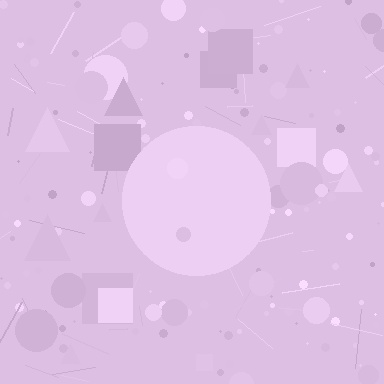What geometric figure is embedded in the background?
A circle is embedded in the background.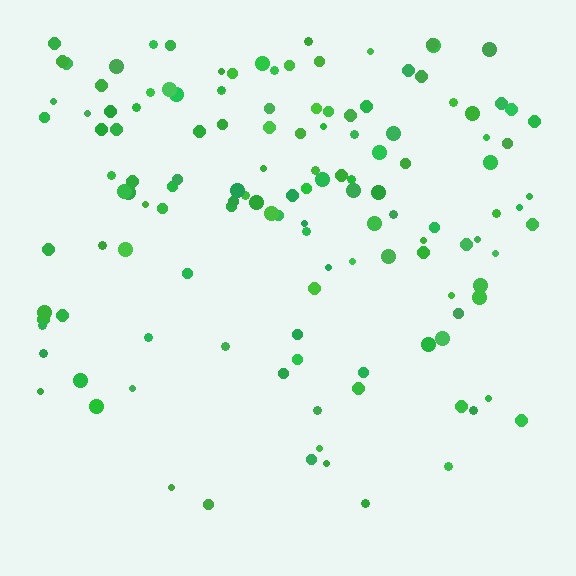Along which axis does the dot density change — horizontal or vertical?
Vertical.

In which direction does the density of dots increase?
From bottom to top, with the top side densest.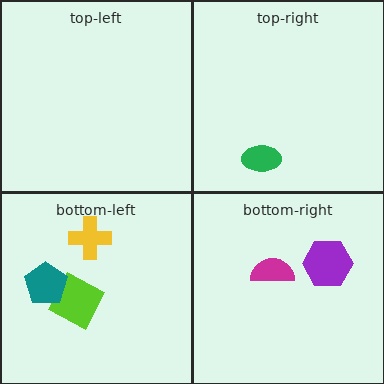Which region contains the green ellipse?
The top-right region.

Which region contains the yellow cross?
The bottom-left region.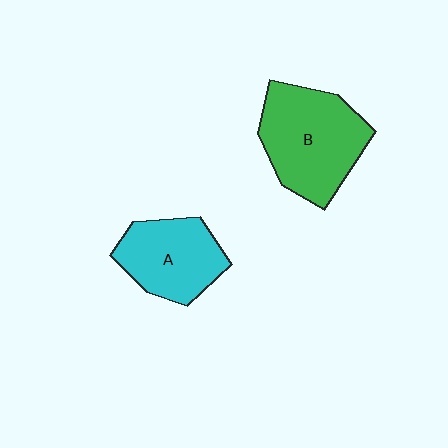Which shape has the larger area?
Shape B (green).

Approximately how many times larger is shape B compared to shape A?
Approximately 1.4 times.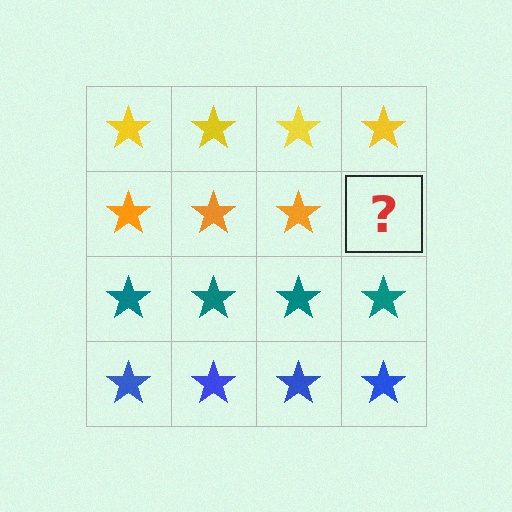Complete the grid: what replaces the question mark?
The question mark should be replaced with an orange star.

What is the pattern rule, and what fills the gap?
The rule is that each row has a consistent color. The gap should be filled with an orange star.